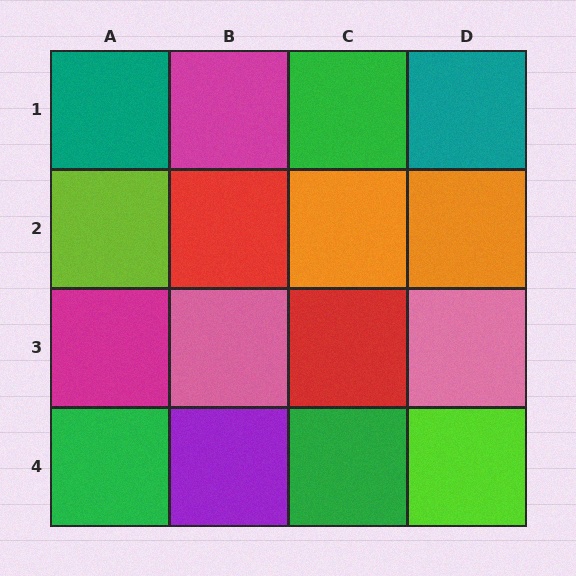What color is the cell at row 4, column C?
Green.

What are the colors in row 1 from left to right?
Teal, magenta, green, teal.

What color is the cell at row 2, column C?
Orange.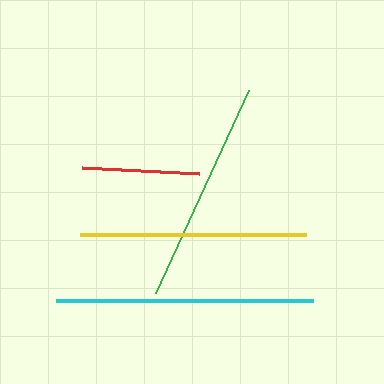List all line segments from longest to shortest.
From longest to shortest: cyan, yellow, green, red.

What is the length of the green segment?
The green segment is approximately 223 pixels long.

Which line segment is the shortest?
The red line is the shortest at approximately 118 pixels.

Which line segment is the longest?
The cyan line is the longest at approximately 257 pixels.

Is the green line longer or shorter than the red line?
The green line is longer than the red line.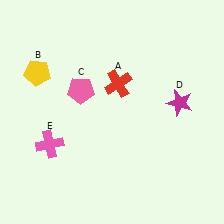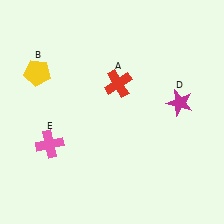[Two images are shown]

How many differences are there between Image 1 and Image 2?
There is 1 difference between the two images.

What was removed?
The pink pentagon (C) was removed in Image 2.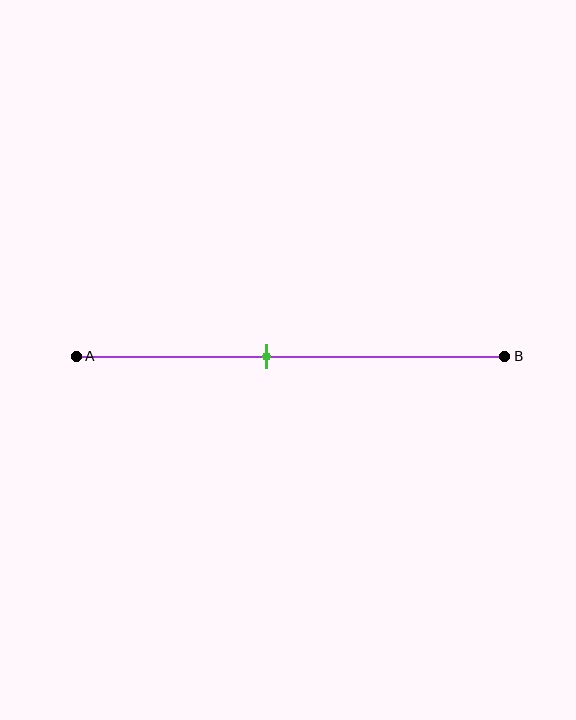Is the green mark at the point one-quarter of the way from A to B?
No, the mark is at about 45% from A, not at the 25% one-quarter point.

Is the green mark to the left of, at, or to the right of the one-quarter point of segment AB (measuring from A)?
The green mark is to the right of the one-quarter point of segment AB.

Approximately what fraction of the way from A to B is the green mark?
The green mark is approximately 45% of the way from A to B.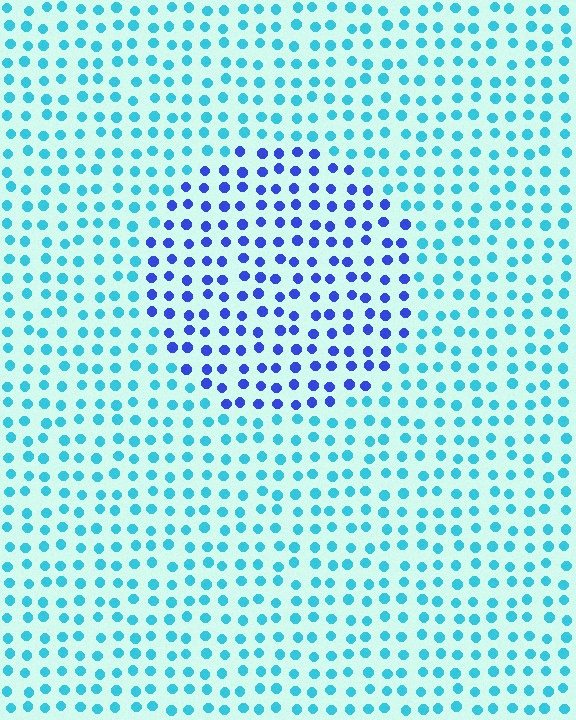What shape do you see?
I see a circle.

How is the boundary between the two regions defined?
The boundary is defined purely by a slight shift in hue (about 46 degrees). Spacing, size, and orientation are identical on both sides.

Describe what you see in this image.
The image is filled with small cyan elements in a uniform arrangement. A circle-shaped region is visible where the elements are tinted to a slightly different hue, forming a subtle color boundary.